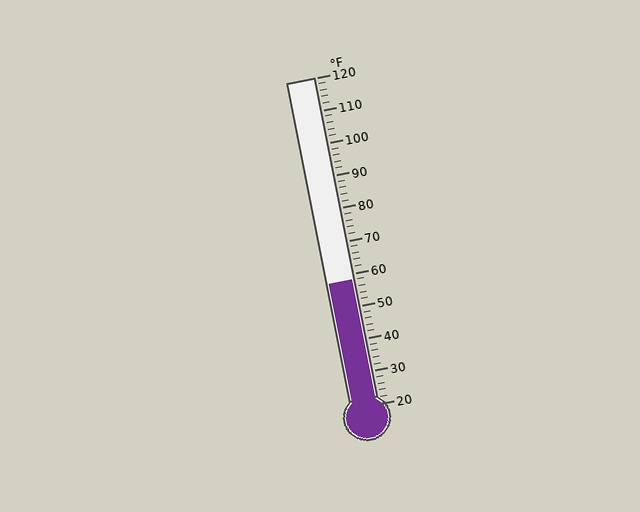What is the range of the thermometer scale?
The thermometer scale ranges from 20°F to 120°F.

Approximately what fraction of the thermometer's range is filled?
The thermometer is filled to approximately 40% of its range.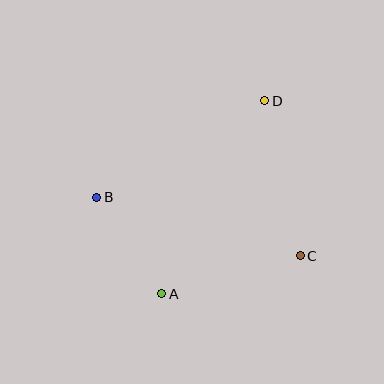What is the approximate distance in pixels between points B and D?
The distance between B and D is approximately 194 pixels.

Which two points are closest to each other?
Points A and B are closest to each other.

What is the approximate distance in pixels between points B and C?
The distance between B and C is approximately 212 pixels.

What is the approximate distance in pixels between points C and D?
The distance between C and D is approximately 159 pixels.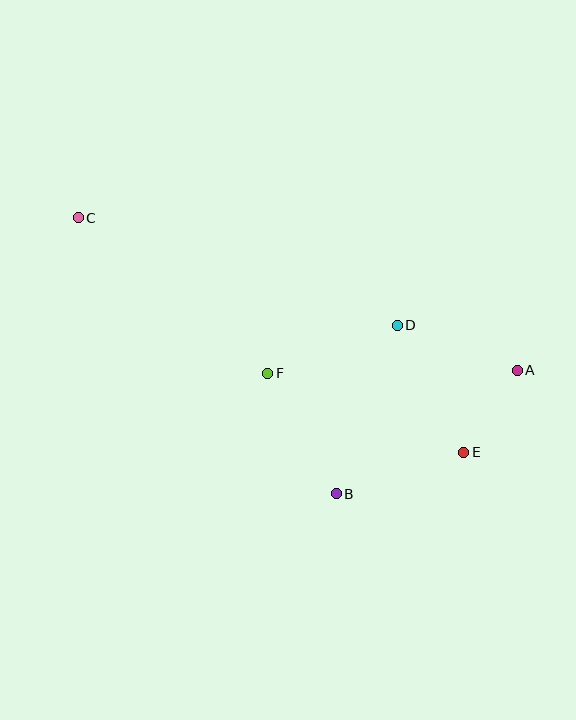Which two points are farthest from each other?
Points A and C are farthest from each other.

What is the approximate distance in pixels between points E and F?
The distance between E and F is approximately 211 pixels.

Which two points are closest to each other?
Points A and E are closest to each other.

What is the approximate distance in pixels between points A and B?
The distance between A and B is approximately 219 pixels.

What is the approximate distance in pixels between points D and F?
The distance between D and F is approximately 138 pixels.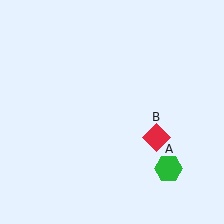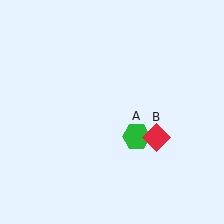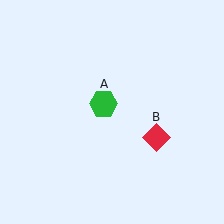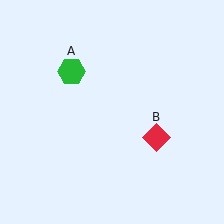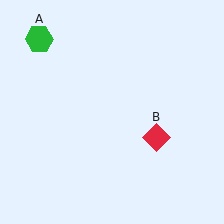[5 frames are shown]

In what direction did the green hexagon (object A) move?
The green hexagon (object A) moved up and to the left.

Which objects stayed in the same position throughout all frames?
Red diamond (object B) remained stationary.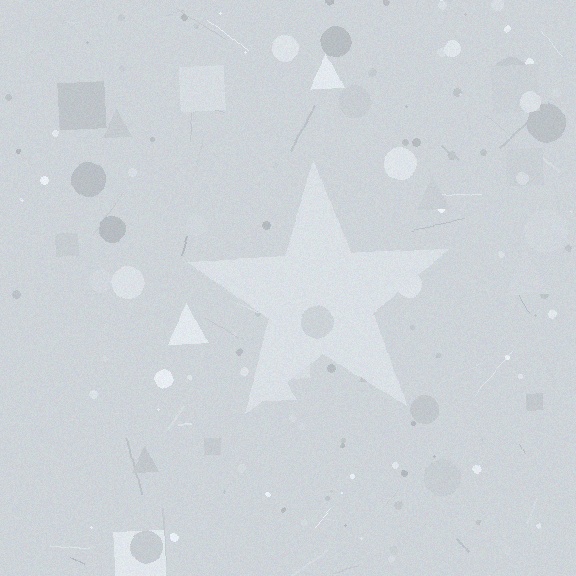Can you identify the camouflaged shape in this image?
The camouflaged shape is a star.